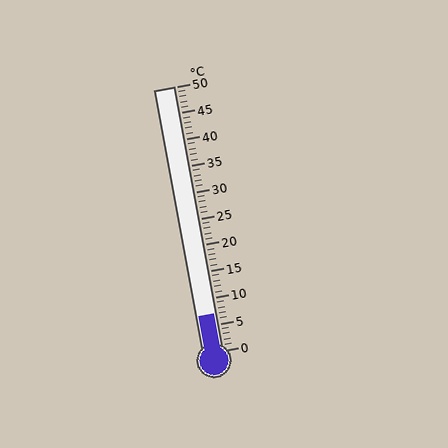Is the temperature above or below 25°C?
The temperature is below 25°C.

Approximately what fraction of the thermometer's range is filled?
The thermometer is filled to approximately 15% of its range.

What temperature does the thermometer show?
The thermometer shows approximately 7°C.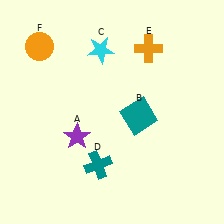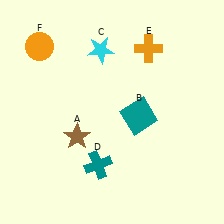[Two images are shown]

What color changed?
The star (A) changed from purple in Image 1 to brown in Image 2.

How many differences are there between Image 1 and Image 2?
There is 1 difference between the two images.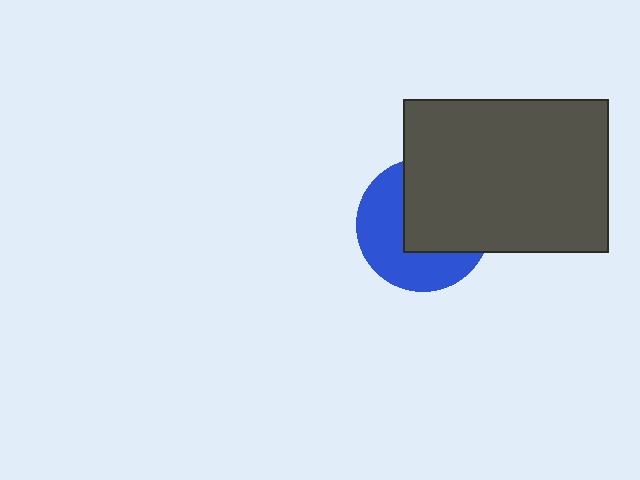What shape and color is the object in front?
The object in front is a dark gray rectangle.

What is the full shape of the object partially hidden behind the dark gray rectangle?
The partially hidden object is a blue circle.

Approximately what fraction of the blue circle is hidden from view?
Roughly 51% of the blue circle is hidden behind the dark gray rectangle.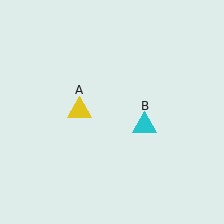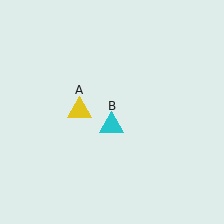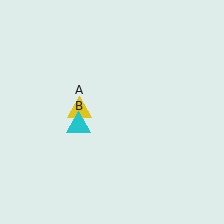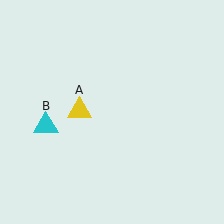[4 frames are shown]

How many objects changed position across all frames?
1 object changed position: cyan triangle (object B).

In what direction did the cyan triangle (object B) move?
The cyan triangle (object B) moved left.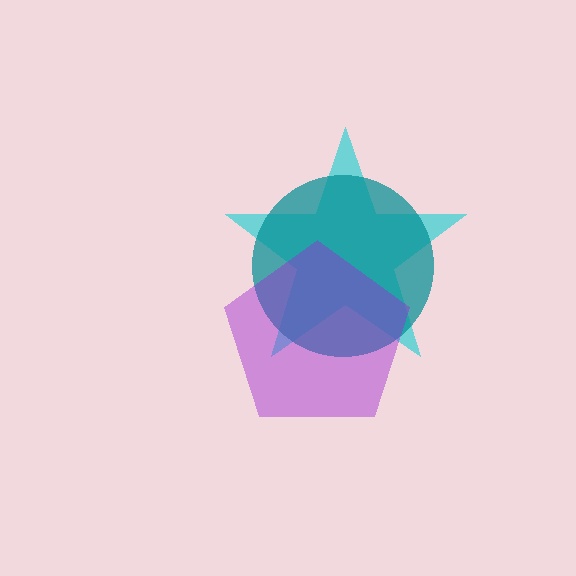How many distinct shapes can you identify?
There are 3 distinct shapes: a cyan star, a teal circle, a purple pentagon.